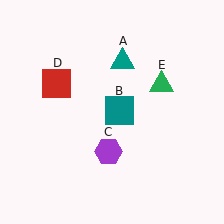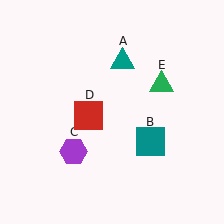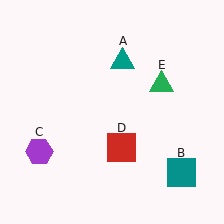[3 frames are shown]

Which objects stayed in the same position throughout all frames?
Teal triangle (object A) and green triangle (object E) remained stationary.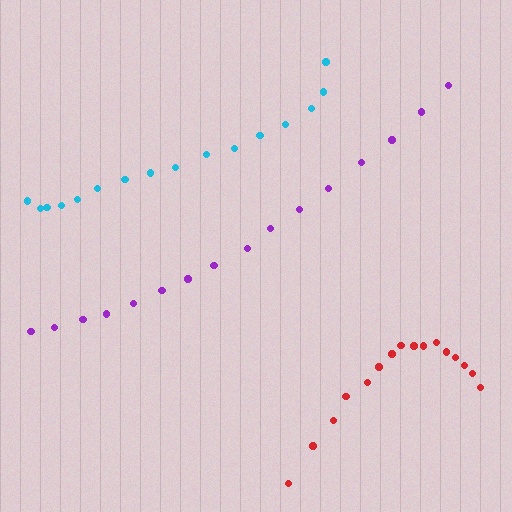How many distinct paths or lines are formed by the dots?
There are 3 distinct paths.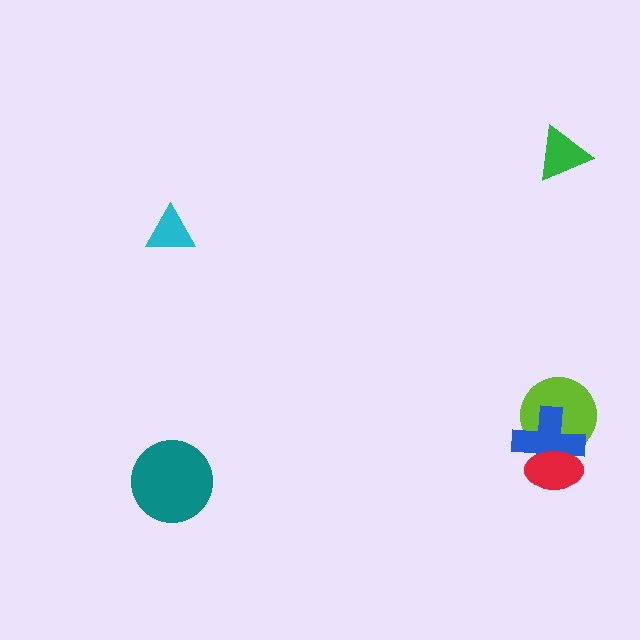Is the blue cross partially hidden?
Yes, it is partially covered by another shape.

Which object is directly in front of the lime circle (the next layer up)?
The blue cross is directly in front of the lime circle.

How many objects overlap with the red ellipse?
2 objects overlap with the red ellipse.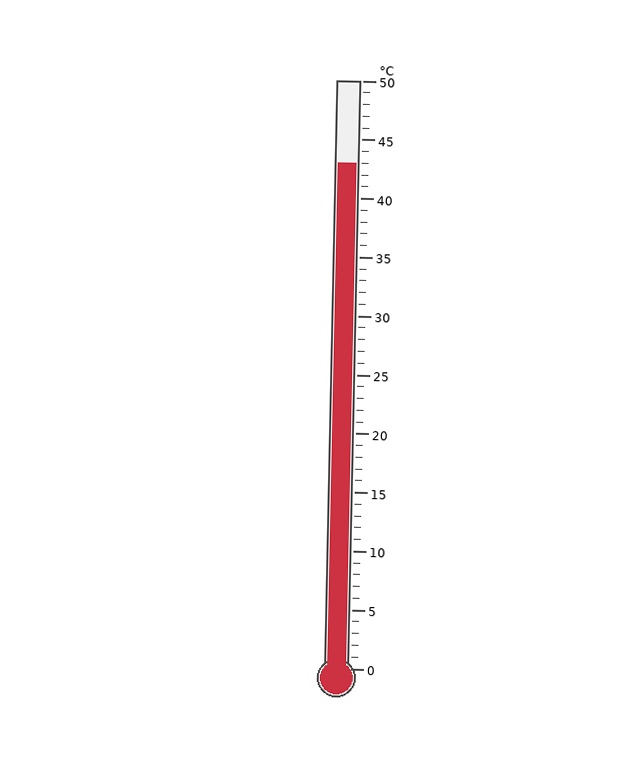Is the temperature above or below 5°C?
The temperature is above 5°C.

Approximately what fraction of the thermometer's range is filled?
The thermometer is filled to approximately 85% of its range.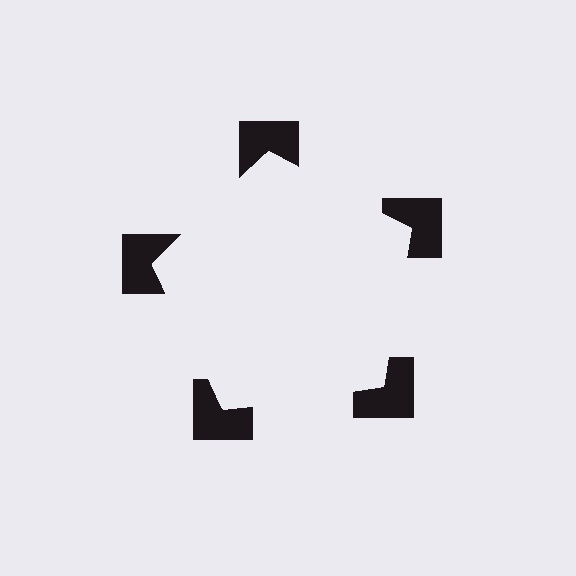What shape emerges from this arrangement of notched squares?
An illusory pentagon — its edges are inferred from the aligned wedge cuts in the notched squares, not physically drawn.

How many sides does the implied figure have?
5 sides.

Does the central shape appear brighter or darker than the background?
It typically appears slightly brighter than the background, even though no actual brightness change is drawn.